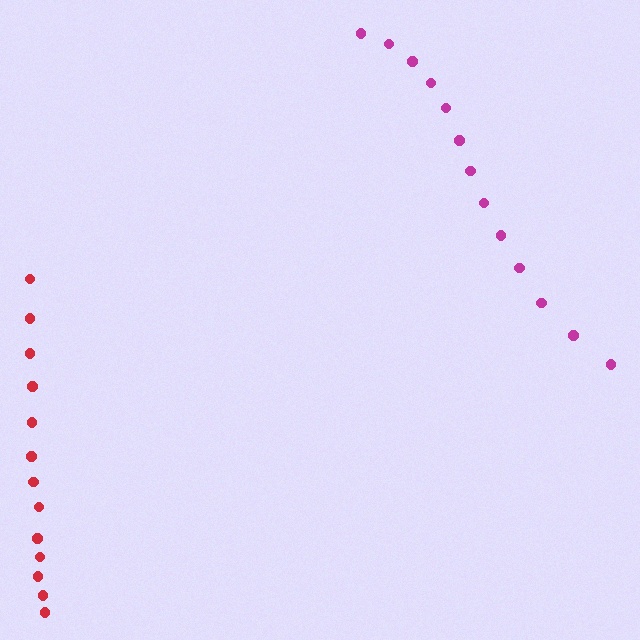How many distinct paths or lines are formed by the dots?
There are 2 distinct paths.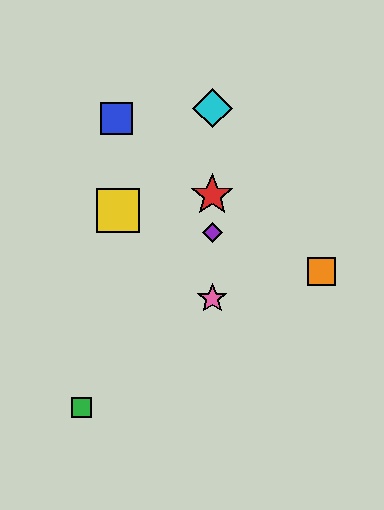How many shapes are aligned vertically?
4 shapes (the red star, the purple diamond, the cyan diamond, the pink star) are aligned vertically.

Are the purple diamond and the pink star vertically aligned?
Yes, both are at x≈212.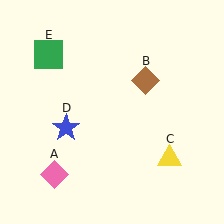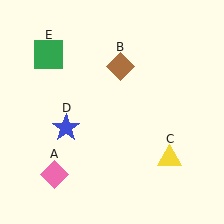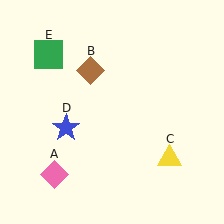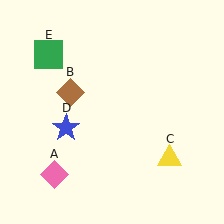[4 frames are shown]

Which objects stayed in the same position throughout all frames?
Pink diamond (object A) and yellow triangle (object C) and blue star (object D) and green square (object E) remained stationary.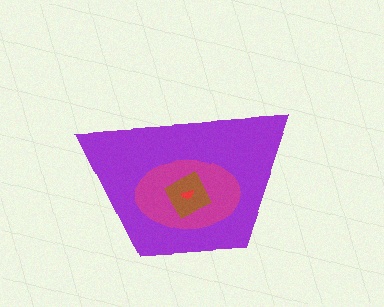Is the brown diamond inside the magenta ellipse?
Yes.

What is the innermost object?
The red semicircle.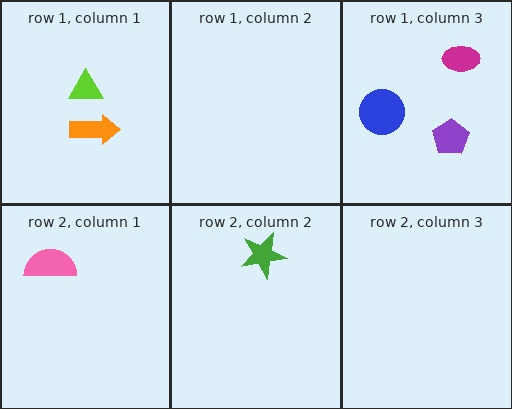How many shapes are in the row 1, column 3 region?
3.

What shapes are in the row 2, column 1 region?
The pink semicircle.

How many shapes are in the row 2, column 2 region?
1.